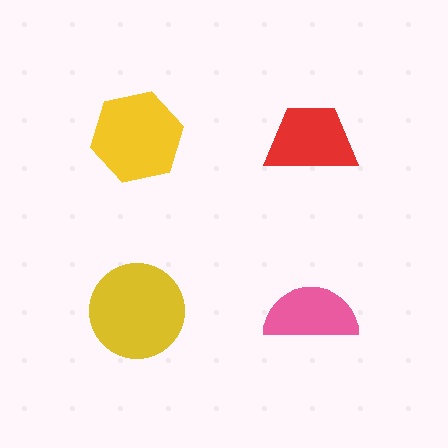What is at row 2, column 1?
A yellow circle.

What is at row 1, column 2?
A red trapezoid.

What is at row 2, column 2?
A pink semicircle.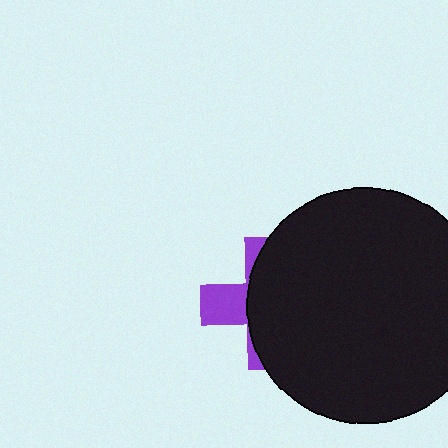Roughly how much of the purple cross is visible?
A small part of it is visible (roughly 31%).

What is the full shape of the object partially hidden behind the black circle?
The partially hidden object is a purple cross.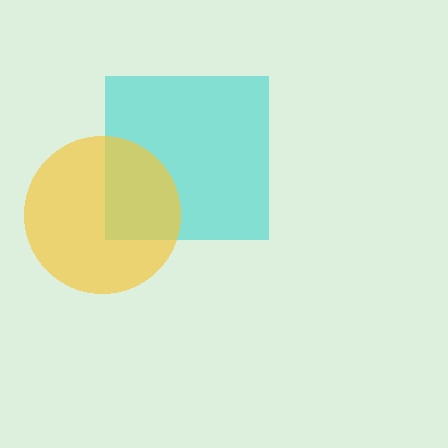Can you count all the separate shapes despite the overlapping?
Yes, there are 2 separate shapes.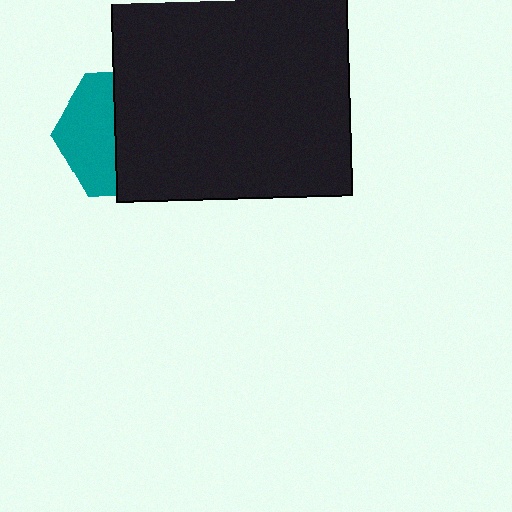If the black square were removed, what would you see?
You would see the complete teal hexagon.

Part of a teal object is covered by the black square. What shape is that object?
It is a hexagon.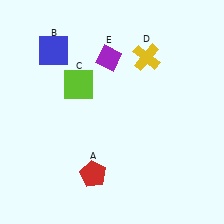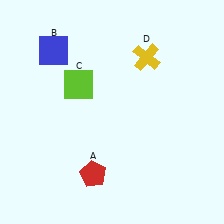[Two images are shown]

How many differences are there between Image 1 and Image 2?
There is 1 difference between the two images.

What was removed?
The purple diamond (E) was removed in Image 2.